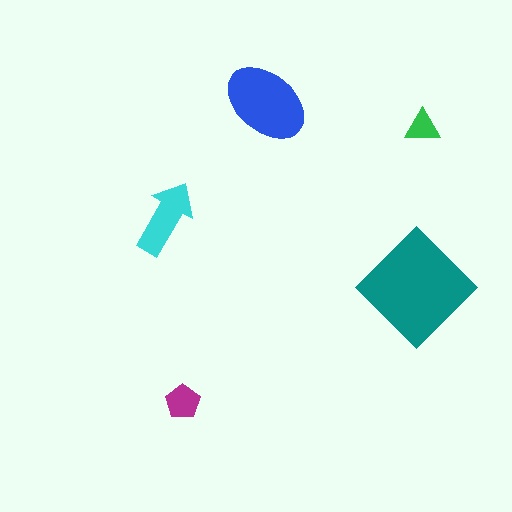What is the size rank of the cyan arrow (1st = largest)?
3rd.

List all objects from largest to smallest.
The teal diamond, the blue ellipse, the cyan arrow, the magenta pentagon, the green triangle.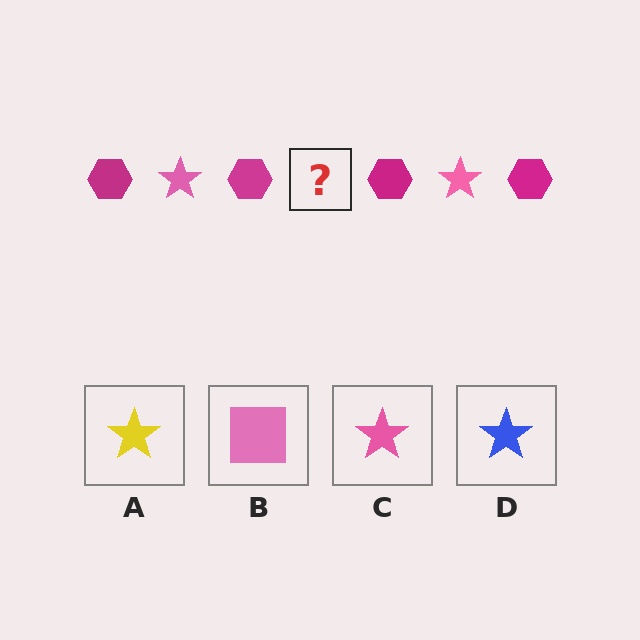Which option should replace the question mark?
Option C.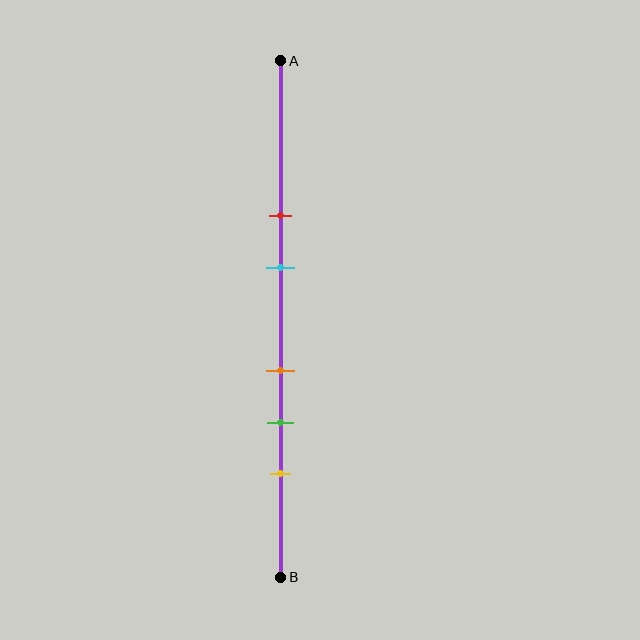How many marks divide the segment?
There are 5 marks dividing the segment.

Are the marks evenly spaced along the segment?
No, the marks are not evenly spaced.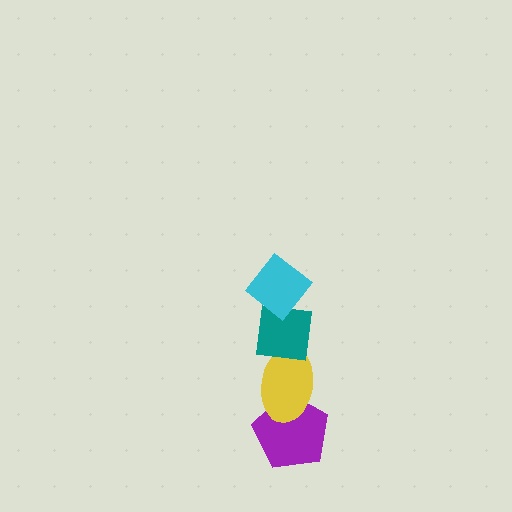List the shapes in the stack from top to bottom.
From top to bottom: the cyan diamond, the teal square, the yellow ellipse, the purple pentagon.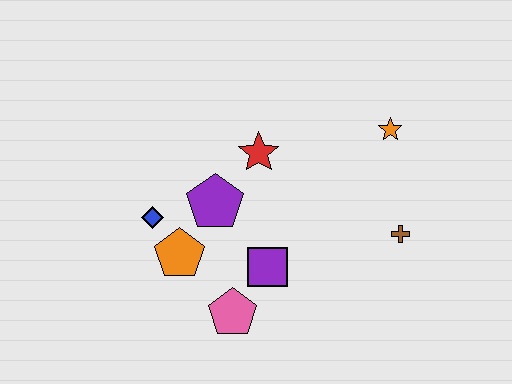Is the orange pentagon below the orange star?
Yes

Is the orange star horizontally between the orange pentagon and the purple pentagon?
No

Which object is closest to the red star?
The purple pentagon is closest to the red star.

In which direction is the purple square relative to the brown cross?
The purple square is to the left of the brown cross.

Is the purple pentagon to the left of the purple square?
Yes